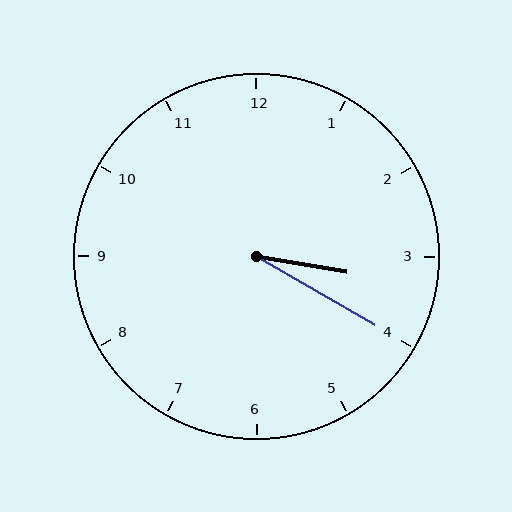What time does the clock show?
3:20.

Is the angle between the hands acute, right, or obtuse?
It is acute.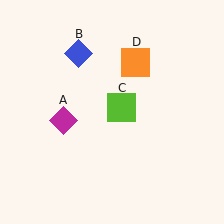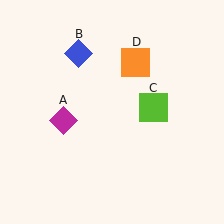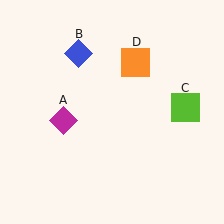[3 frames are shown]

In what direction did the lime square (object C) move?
The lime square (object C) moved right.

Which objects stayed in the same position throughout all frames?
Magenta diamond (object A) and blue diamond (object B) and orange square (object D) remained stationary.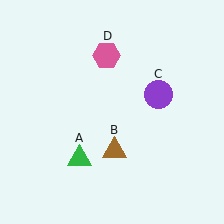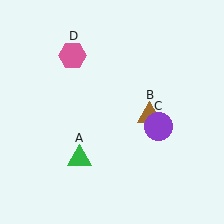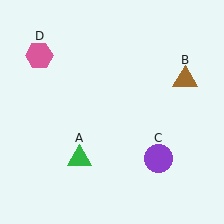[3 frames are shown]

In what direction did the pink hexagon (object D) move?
The pink hexagon (object D) moved left.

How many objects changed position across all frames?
3 objects changed position: brown triangle (object B), purple circle (object C), pink hexagon (object D).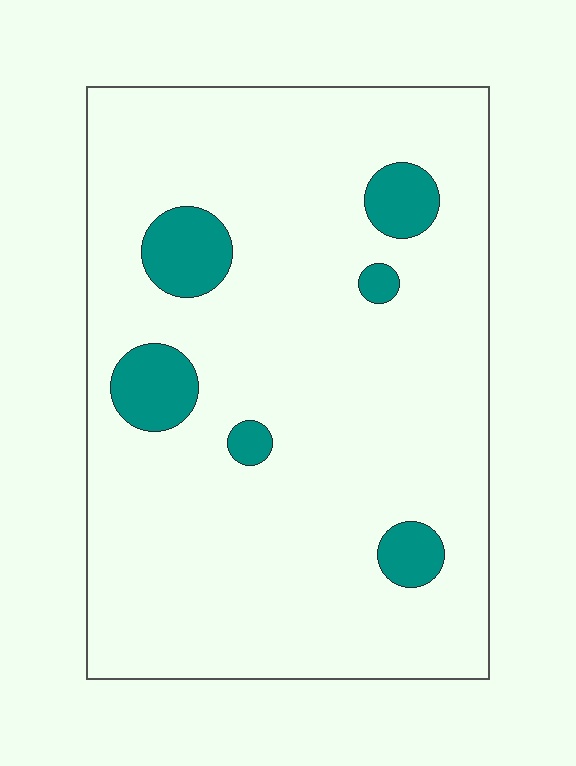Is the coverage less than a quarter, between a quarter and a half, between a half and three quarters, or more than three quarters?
Less than a quarter.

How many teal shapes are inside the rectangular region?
6.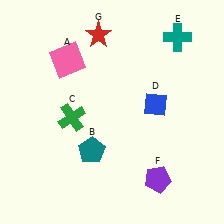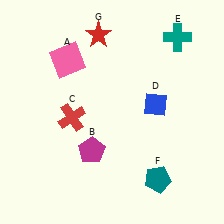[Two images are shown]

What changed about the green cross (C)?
In Image 1, C is green. In Image 2, it changed to red.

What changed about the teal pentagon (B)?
In Image 1, B is teal. In Image 2, it changed to magenta.